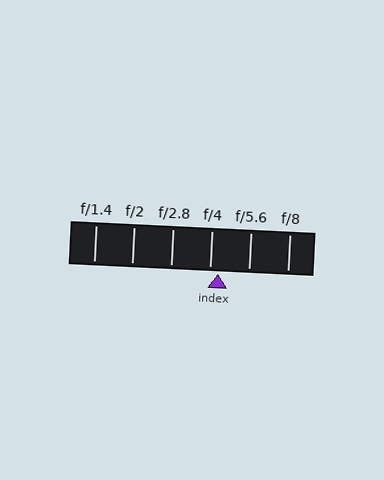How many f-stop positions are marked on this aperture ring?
There are 6 f-stop positions marked.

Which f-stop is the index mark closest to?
The index mark is closest to f/4.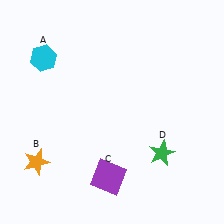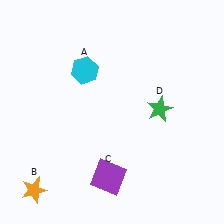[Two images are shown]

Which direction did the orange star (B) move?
The orange star (B) moved down.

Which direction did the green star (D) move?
The green star (D) moved up.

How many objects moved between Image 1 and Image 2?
3 objects moved between the two images.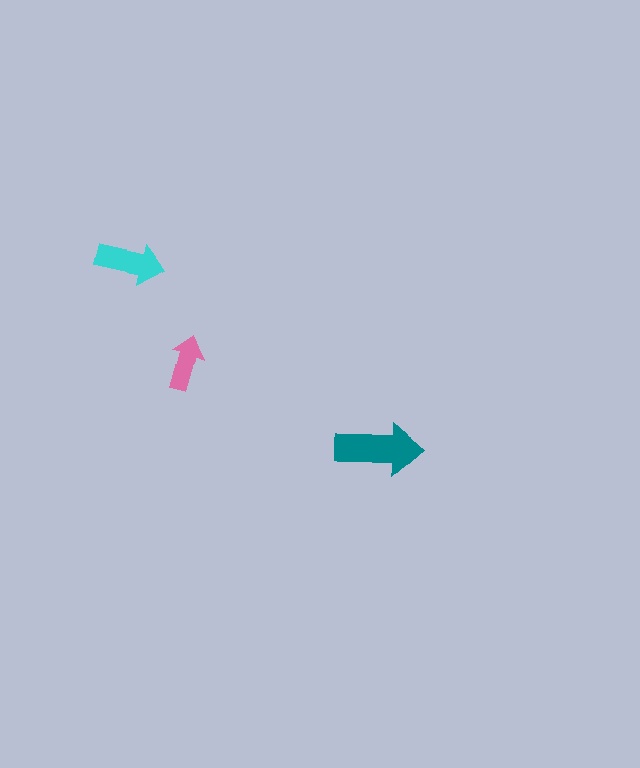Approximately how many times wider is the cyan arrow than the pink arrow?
About 1.5 times wider.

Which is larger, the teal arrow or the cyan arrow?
The teal one.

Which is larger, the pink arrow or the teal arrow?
The teal one.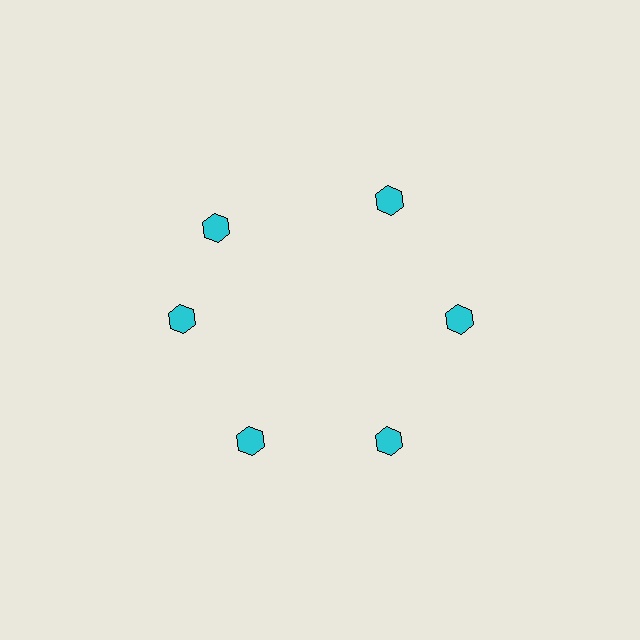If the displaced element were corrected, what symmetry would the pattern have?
It would have 6-fold rotational symmetry — the pattern would map onto itself every 60 degrees.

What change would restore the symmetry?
The symmetry would be restored by rotating it back into even spacing with its neighbors so that all 6 hexagons sit at equal angles and equal distance from the center.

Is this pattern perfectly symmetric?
No. The 6 cyan hexagons are arranged in a ring, but one element near the 11 o'clock position is rotated out of alignment along the ring, breaking the 6-fold rotational symmetry.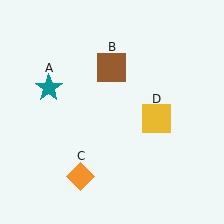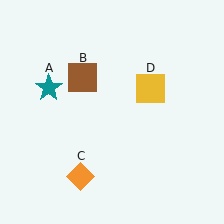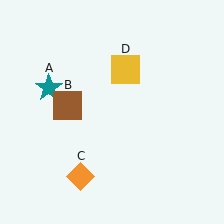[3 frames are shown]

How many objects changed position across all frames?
2 objects changed position: brown square (object B), yellow square (object D).